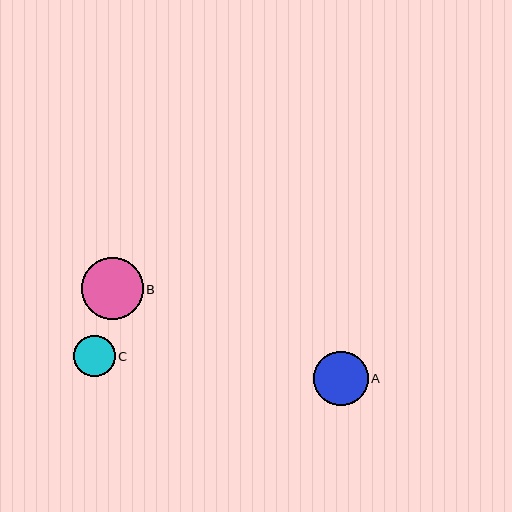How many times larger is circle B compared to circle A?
Circle B is approximately 1.1 times the size of circle A.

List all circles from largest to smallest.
From largest to smallest: B, A, C.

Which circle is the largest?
Circle B is the largest with a size of approximately 62 pixels.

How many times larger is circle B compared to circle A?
Circle B is approximately 1.1 times the size of circle A.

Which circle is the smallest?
Circle C is the smallest with a size of approximately 41 pixels.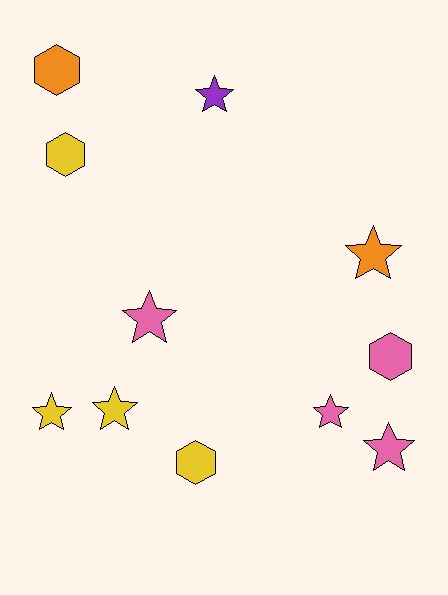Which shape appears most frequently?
Star, with 7 objects.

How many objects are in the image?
There are 11 objects.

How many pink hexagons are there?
There is 1 pink hexagon.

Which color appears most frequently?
Pink, with 4 objects.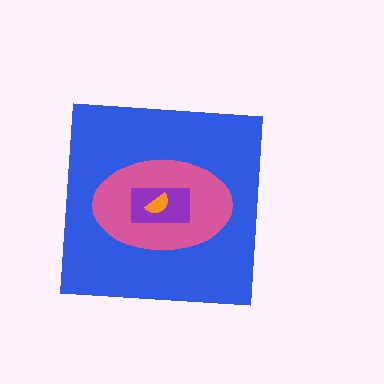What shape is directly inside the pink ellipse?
The purple rectangle.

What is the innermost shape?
The orange semicircle.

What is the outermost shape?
The blue square.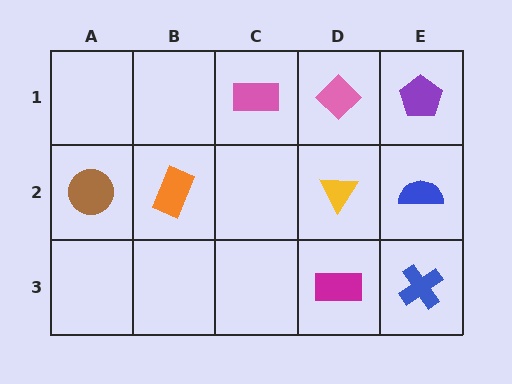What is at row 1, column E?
A purple pentagon.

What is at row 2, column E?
A blue semicircle.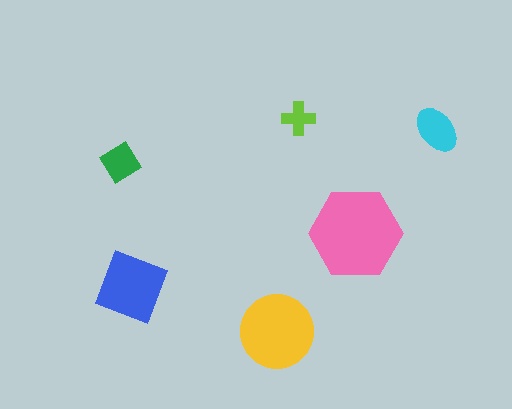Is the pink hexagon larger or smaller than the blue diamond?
Larger.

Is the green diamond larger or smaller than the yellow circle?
Smaller.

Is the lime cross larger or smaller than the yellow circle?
Smaller.